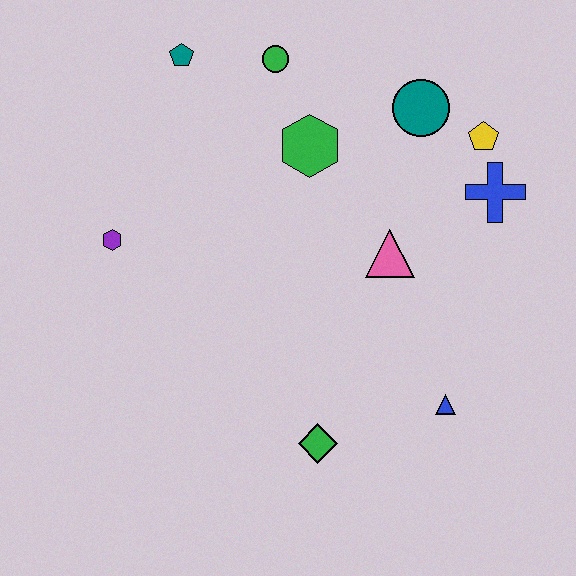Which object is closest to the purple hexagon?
The teal pentagon is closest to the purple hexagon.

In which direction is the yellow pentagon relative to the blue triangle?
The yellow pentagon is above the blue triangle.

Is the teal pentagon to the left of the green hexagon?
Yes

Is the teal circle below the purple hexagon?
No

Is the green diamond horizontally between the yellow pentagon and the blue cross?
No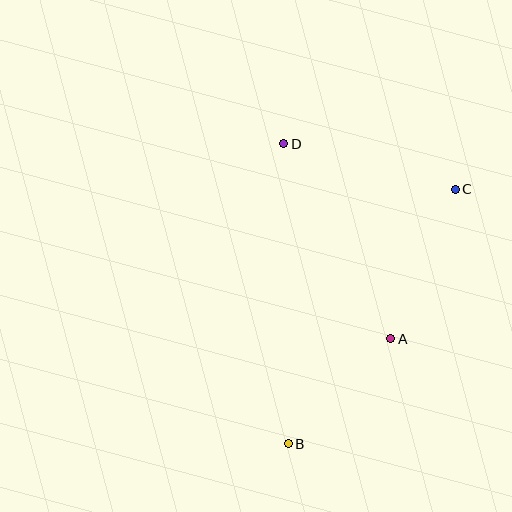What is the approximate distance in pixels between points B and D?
The distance between B and D is approximately 300 pixels.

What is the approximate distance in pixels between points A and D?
The distance between A and D is approximately 222 pixels.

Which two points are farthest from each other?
Points B and C are farthest from each other.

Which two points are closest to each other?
Points A and B are closest to each other.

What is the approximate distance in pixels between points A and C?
The distance between A and C is approximately 163 pixels.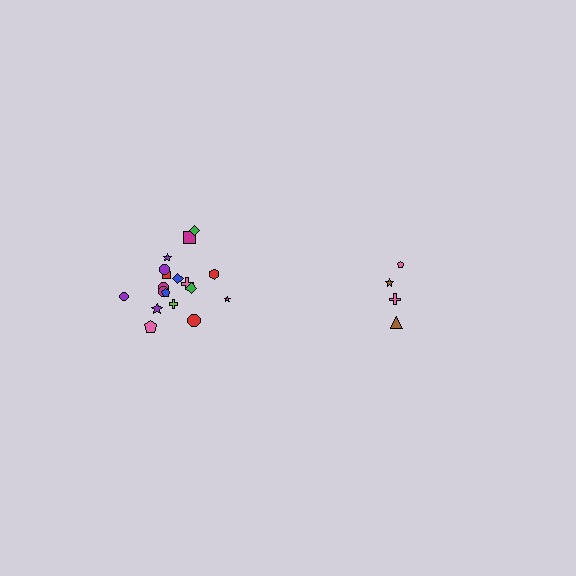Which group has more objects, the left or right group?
The left group.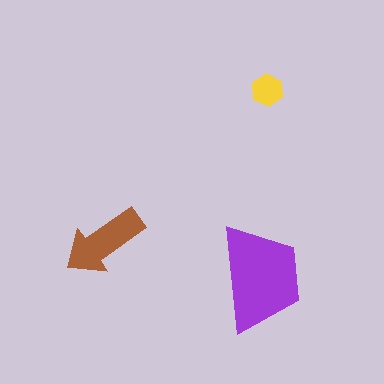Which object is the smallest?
The yellow hexagon.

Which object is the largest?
The purple trapezoid.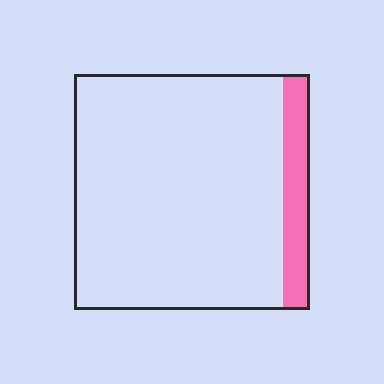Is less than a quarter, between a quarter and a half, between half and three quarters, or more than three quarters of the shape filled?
Less than a quarter.